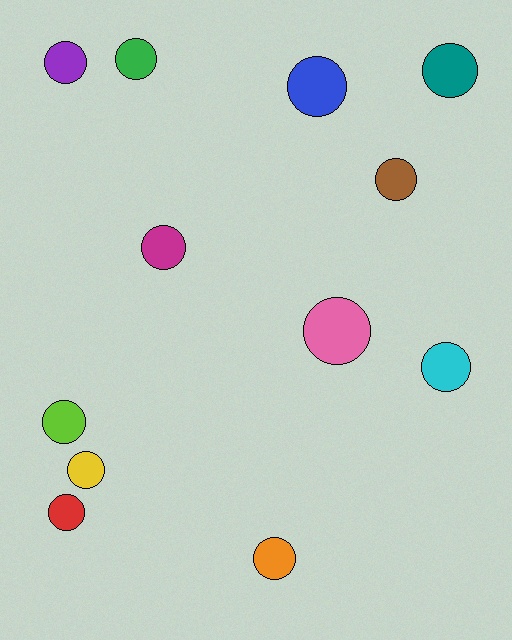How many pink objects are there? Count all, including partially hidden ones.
There is 1 pink object.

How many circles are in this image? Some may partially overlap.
There are 12 circles.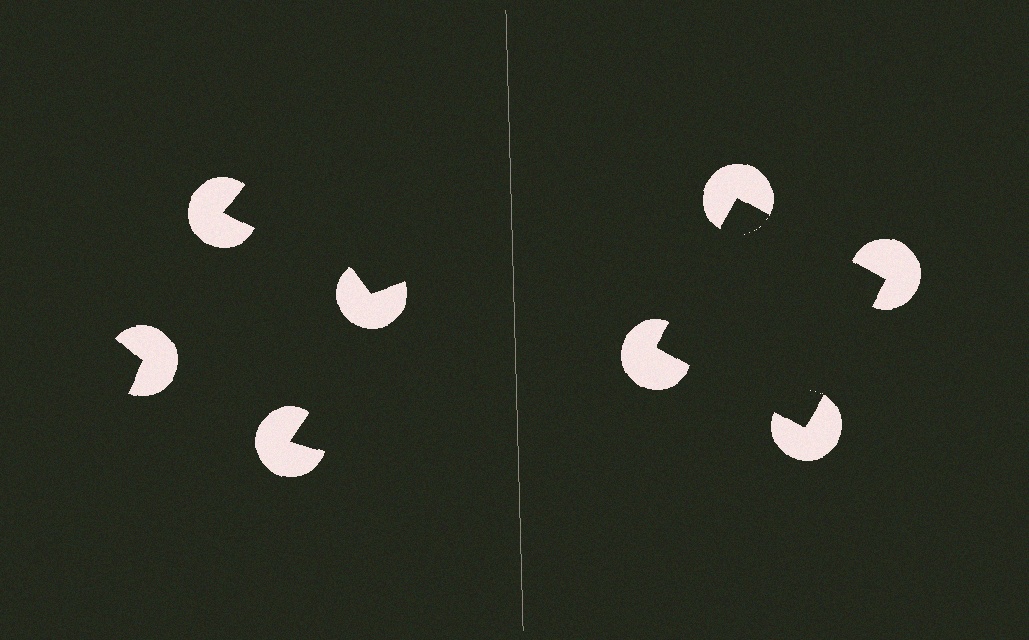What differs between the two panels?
The pac-man discs are positioned identically on both sides; only the wedge orientations differ. On the right they align to a square; on the left they are misaligned.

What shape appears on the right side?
An illusory square.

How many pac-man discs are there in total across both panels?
8 — 4 on each side.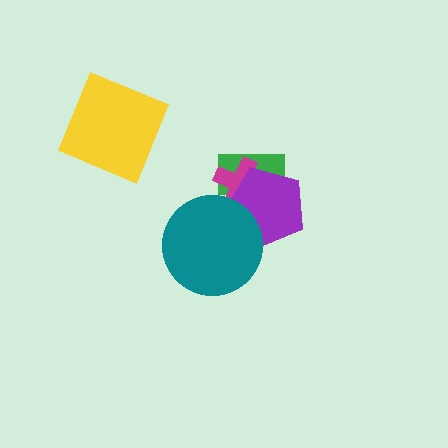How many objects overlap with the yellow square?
0 objects overlap with the yellow square.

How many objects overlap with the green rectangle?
2 objects overlap with the green rectangle.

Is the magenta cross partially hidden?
Yes, it is partially covered by another shape.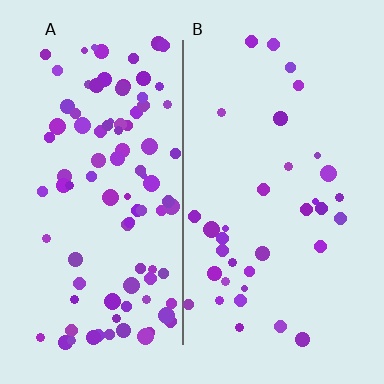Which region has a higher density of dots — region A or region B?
A (the left).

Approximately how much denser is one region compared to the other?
Approximately 2.6× — region A over region B.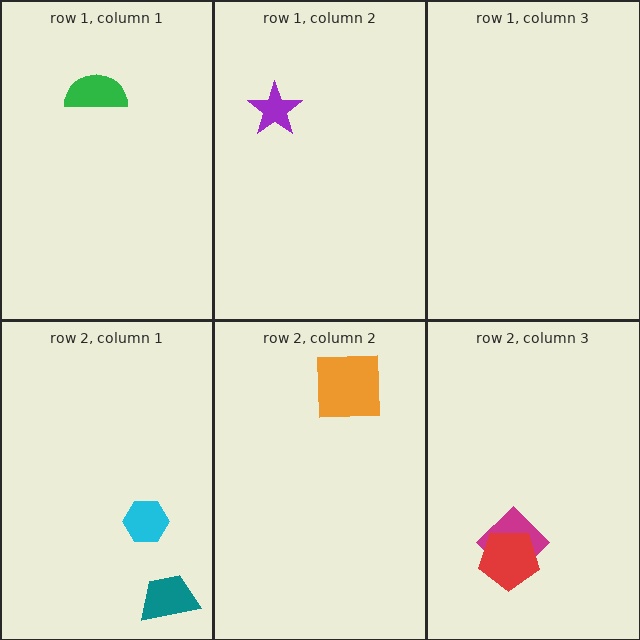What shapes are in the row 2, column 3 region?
The magenta diamond, the red pentagon.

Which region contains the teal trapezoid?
The row 2, column 1 region.